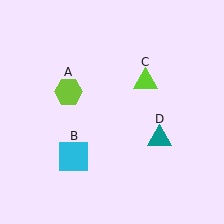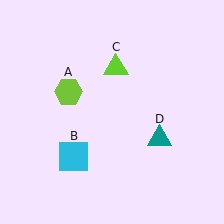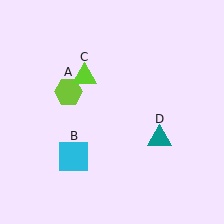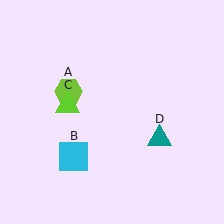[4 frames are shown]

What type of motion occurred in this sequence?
The lime triangle (object C) rotated counterclockwise around the center of the scene.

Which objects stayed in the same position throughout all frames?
Lime hexagon (object A) and cyan square (object B) and teal triangle (object D) remained stationary.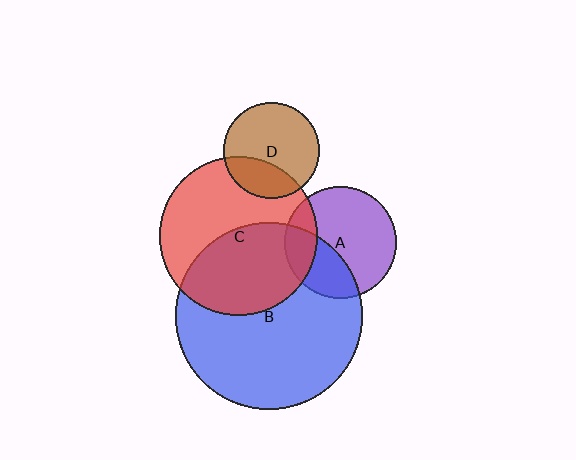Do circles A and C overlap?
Yes.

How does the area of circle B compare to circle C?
Approximately 1.4 times.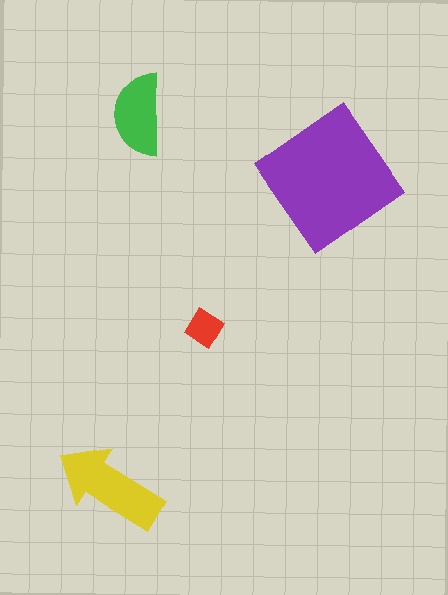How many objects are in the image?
There are 4 objects in the image.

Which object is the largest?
The purple diamond.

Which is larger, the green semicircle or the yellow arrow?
The yellow arrow.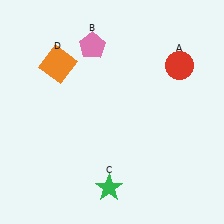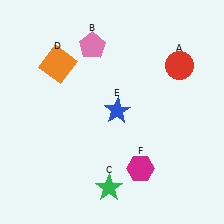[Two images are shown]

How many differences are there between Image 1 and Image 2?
There are 2 differences between the two images.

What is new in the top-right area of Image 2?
A blue star (E) was added in the top-right area of Image 2.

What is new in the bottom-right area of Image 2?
A magenta hexagon (F) was added in the bottom-right area of Image 2.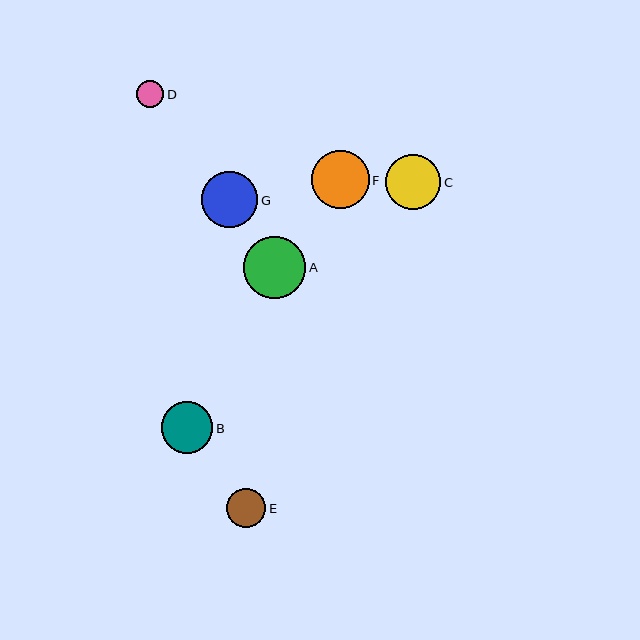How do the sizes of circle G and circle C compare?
Circle G and circle C are approximately the same size.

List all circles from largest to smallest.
From largest to smallest: A, F, G, C, B, E, D.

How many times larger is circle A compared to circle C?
Circle A is approximately 1.1 times the size of circle C.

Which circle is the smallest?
Circle D is the smallest with a size of approximately 27 pixels.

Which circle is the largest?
Circle A is the largest with a size of approximately 62 pixels.